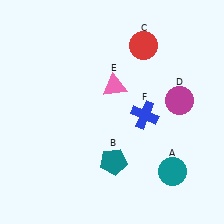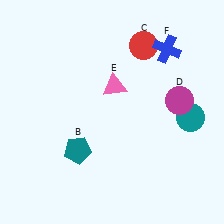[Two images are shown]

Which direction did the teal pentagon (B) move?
The teal pentagon (B) moved left.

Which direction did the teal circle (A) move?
The teal circle (A) moved up.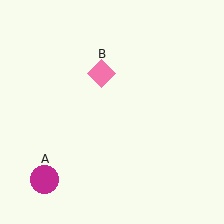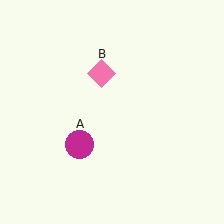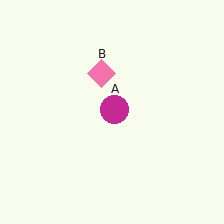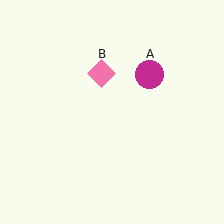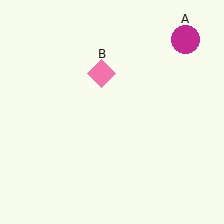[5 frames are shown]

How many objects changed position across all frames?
1 object changed position: magenta circle (object A).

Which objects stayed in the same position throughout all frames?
Pink diamond (object B) remained stationary.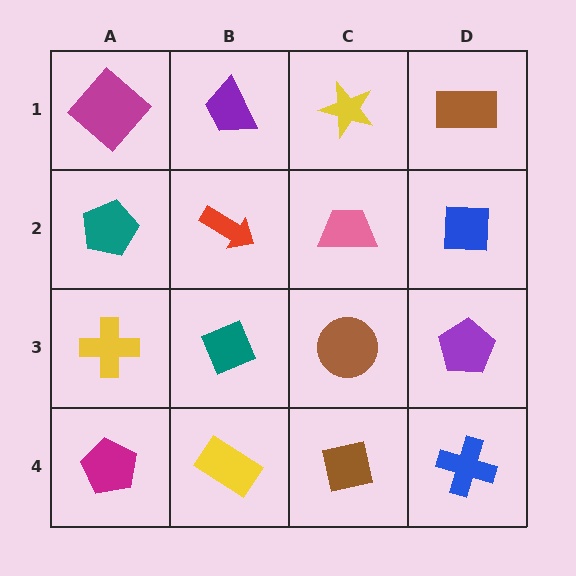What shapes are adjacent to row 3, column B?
A red arrow (row 2, column B), a yellow rectangle (row 4, column B), a yellow cross (row 3, column A), a brown circle (row 3, column C).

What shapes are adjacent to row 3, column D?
A blue square (row 2, column D), a blue cross (row 4, column D), a brown circle (row 3, column C).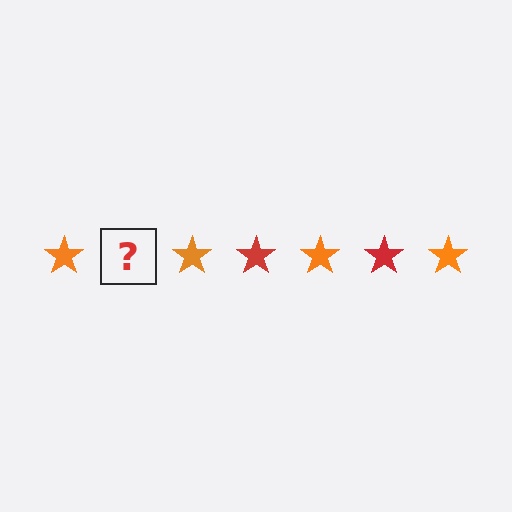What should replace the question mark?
The question mark should be replaced with a red star.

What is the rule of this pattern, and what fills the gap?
The rule is that the pattern cycles through orange, red stars. The gap should be filled with a red star.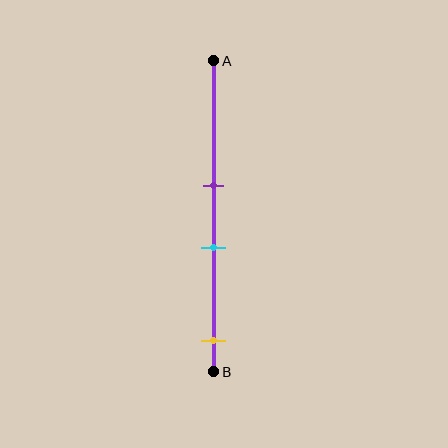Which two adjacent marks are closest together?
The purple and cyan marks are the closest adjacent pair.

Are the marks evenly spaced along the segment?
No, the marks are not evenly spaced.